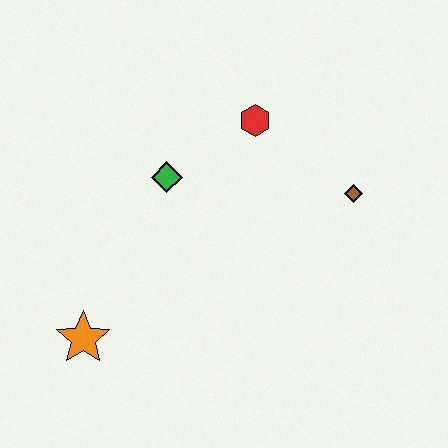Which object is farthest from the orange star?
The brown diamond is farthest from the orange star.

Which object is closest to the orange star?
The green diamond is closest to the orange star.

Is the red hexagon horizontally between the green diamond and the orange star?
No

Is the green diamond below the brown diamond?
No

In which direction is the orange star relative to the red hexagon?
The orange star is below the red hexagon.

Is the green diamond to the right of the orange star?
Yes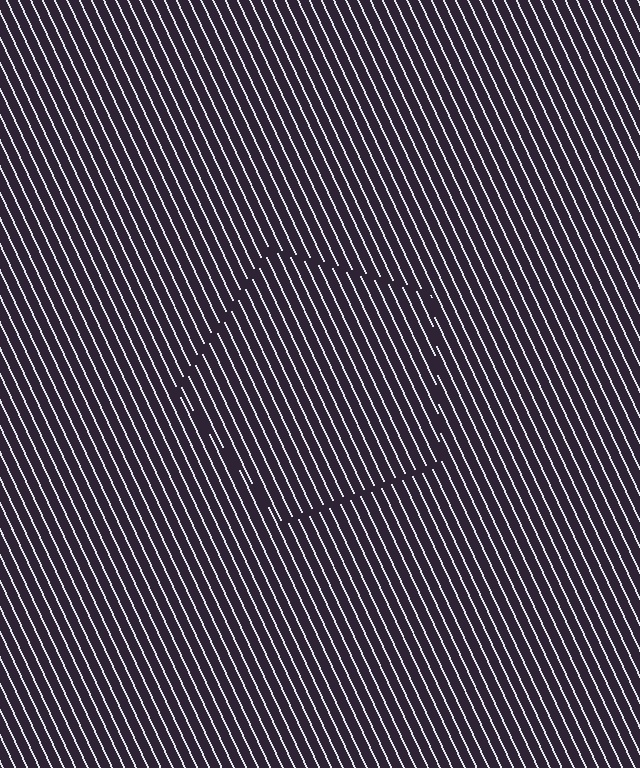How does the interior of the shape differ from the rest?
The interior of the shape contains the same grating, shifted by half a period — the contour is defined by the phase discontinuity where line-ends from the inner and outer gratings abut.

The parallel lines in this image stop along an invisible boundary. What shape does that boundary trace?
An illusory pentagon. The interior of the shape contains the same grating, shifted by half a period — the contour is defined by the phase discontinuity where line-ends from the inner and outer gratings abut.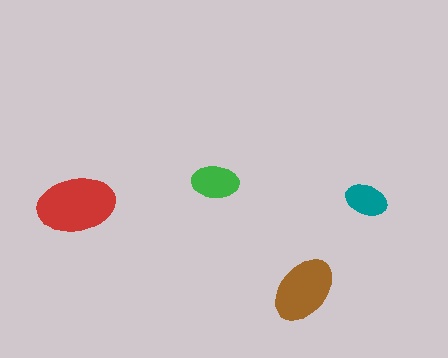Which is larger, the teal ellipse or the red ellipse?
The red one.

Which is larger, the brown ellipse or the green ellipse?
The brown one.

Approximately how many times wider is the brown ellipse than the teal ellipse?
About 1.5 times wider.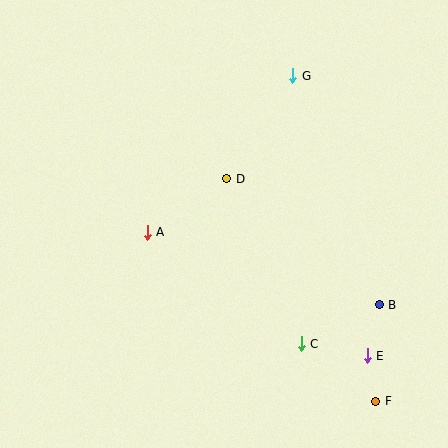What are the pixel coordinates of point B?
Point B is at (379, 305).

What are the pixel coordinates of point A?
Point A is at (147, 232).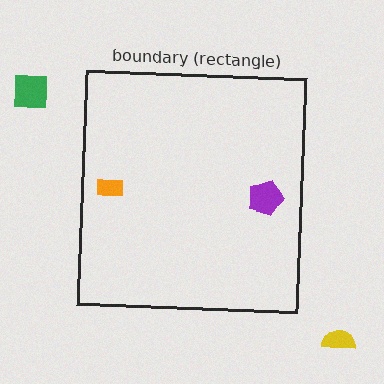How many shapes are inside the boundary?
2 inside, 2 outside.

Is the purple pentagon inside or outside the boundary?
Inside.